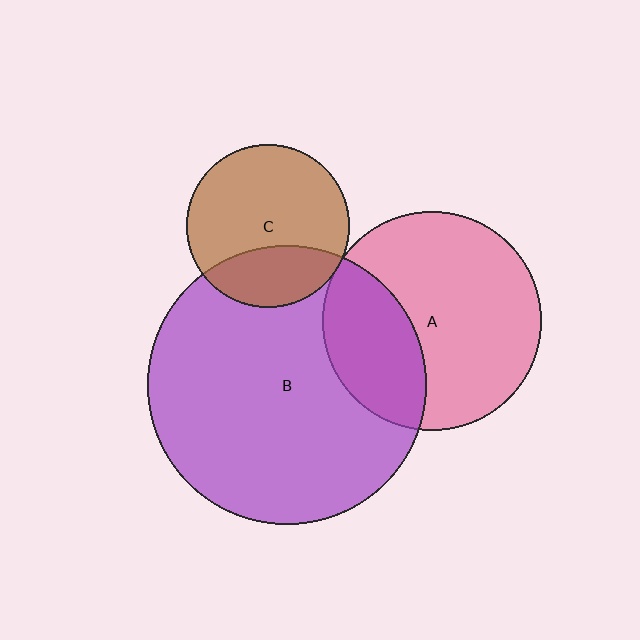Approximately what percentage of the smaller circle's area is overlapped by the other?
Approximately 30%.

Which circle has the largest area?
Circle B (purple).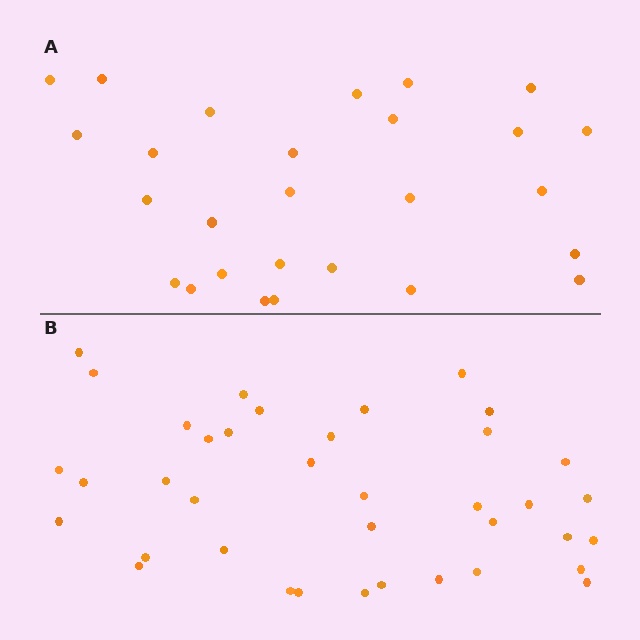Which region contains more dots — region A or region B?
Region B (the bottom region) has more dots.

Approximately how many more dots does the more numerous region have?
Region B has roughly 12 or so more dots than region A.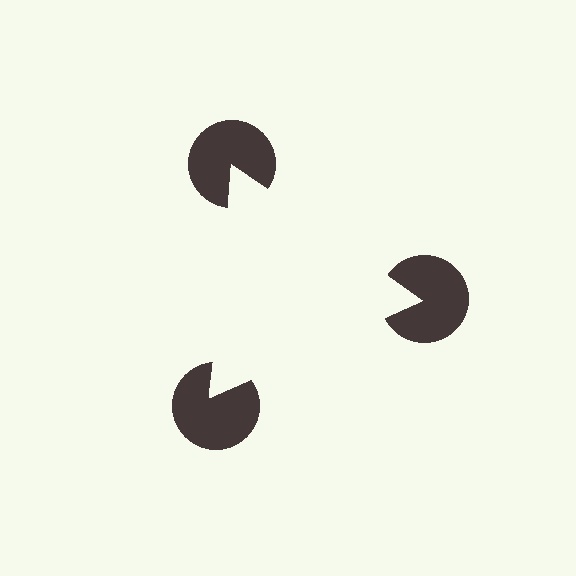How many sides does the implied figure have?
3 sides.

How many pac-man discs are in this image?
There are 3 — one at each vertex of the illusory triangle.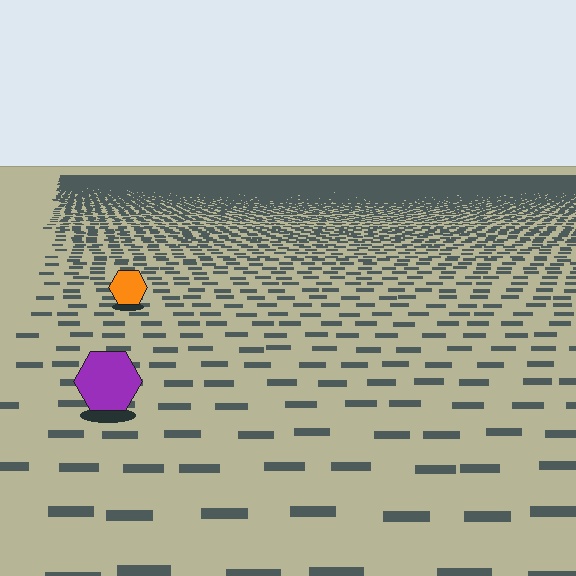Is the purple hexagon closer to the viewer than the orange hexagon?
Yes. The purple hexagon is closer — you can tell from the texture gradient: the ground texture is coarser near it.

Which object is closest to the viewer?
The purple hexagon is closest. The texture marks near it are larger and more spread out.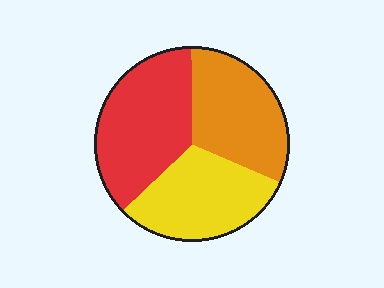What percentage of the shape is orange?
Orange covers 32% of the shape.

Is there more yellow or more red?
Red.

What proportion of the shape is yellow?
Yellow covers around 30% of the shape.